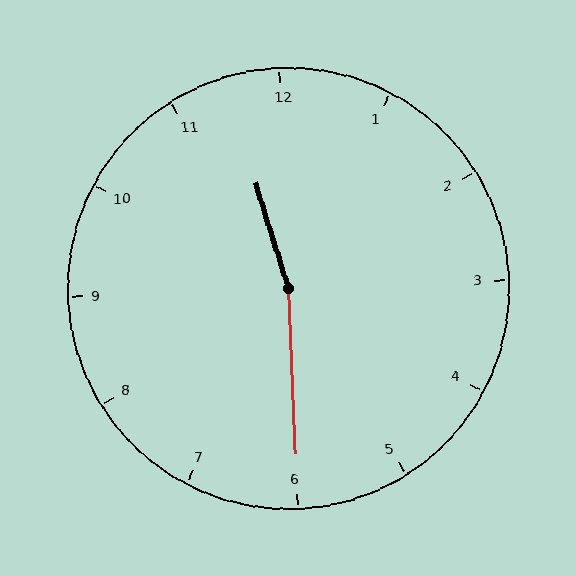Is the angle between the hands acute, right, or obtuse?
It is obtuse.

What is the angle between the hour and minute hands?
Approximately 165 degrees.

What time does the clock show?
11:30.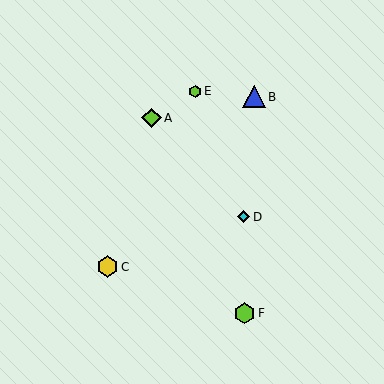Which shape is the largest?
The blue triangle (labeled B) is the largest.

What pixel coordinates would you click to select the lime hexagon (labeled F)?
Click at (244, 313) to select the lime hexagon F.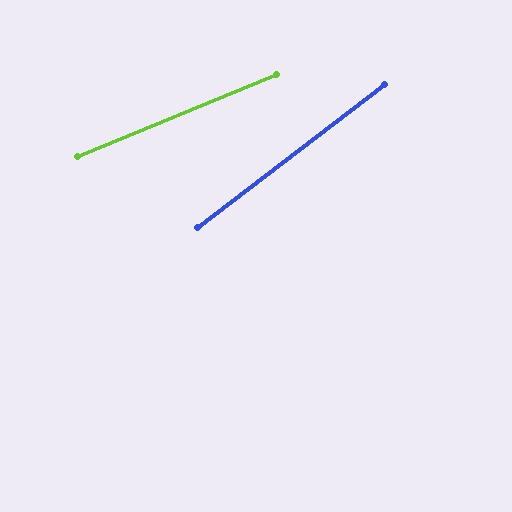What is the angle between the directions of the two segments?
Approximately 15 degrees.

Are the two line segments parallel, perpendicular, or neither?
Neither parallel nor perpendicular — they differ by about 15°.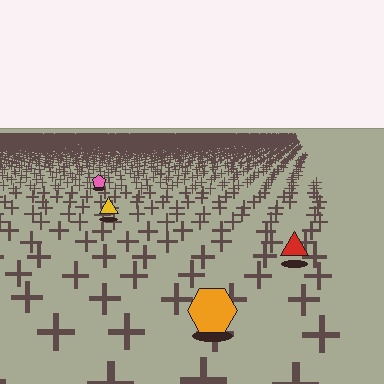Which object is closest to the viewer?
The orange hexagon is closest. The texture marks near it are larger and more spread out.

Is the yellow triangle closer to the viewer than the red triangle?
No. The red triangle is closer — you can tell from the texture gradient: the ground texture is coarser near it.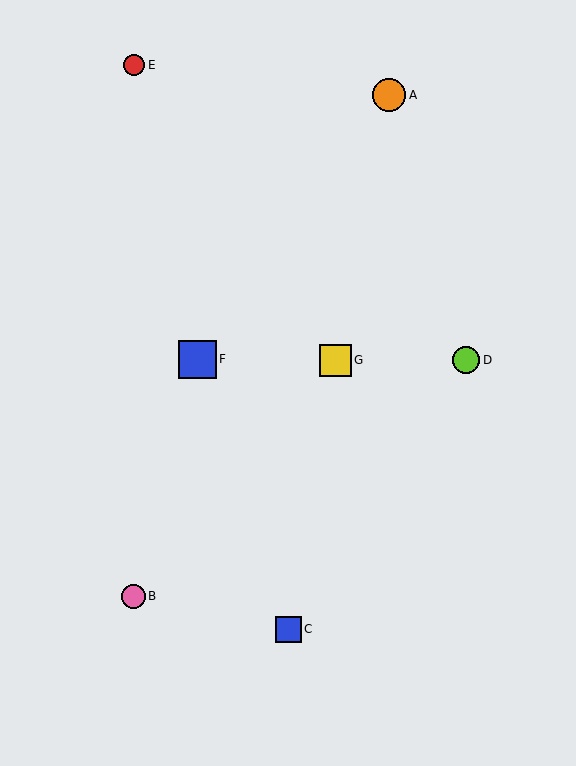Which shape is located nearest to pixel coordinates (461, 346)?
The lime circle (labeled D) at (466, 360) is nearest to that location.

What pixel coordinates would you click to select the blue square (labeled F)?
Click at (197, 359) to select the blue square F.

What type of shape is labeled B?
Shape B is a pink circle.